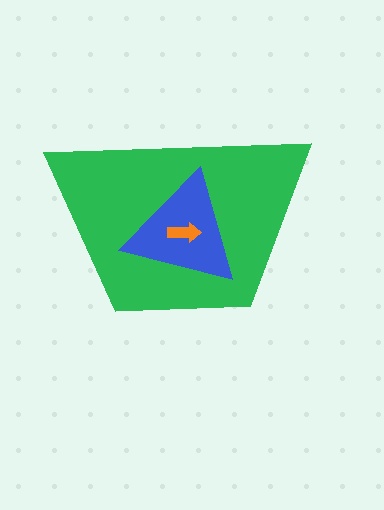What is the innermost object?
The orange arrow.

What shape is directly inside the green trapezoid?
The blue triangle.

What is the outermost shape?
The green trapezoid.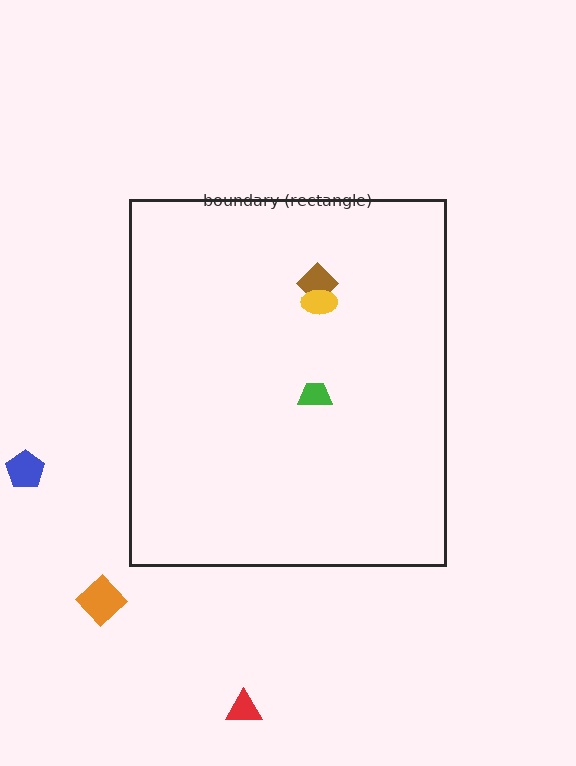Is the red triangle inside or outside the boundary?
Outside.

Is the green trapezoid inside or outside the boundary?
Inside.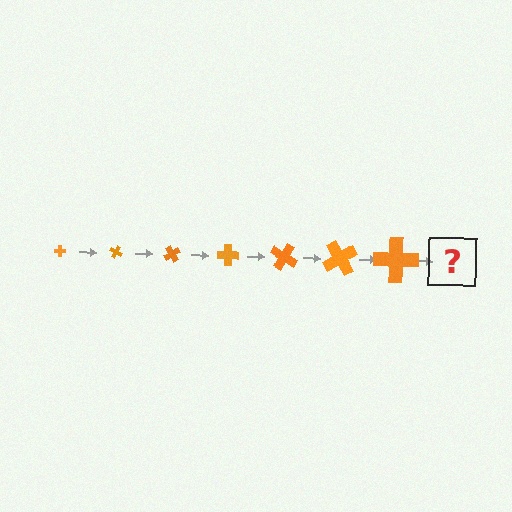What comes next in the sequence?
The next element should be a cross, larger than the previous one and rotated 210 degrees from the start.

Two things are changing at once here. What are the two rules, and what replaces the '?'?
The two rules are that the cross grows larger each step and it rotates 30 degrees each step. The '?' should be a cross, larger than the previous one and rotated 210 degrees from the start.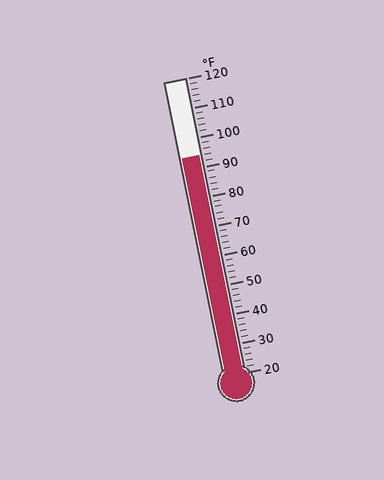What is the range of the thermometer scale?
The thermometer scale ranges from 20°F to 120°F.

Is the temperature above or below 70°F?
The temperature is above 70°F.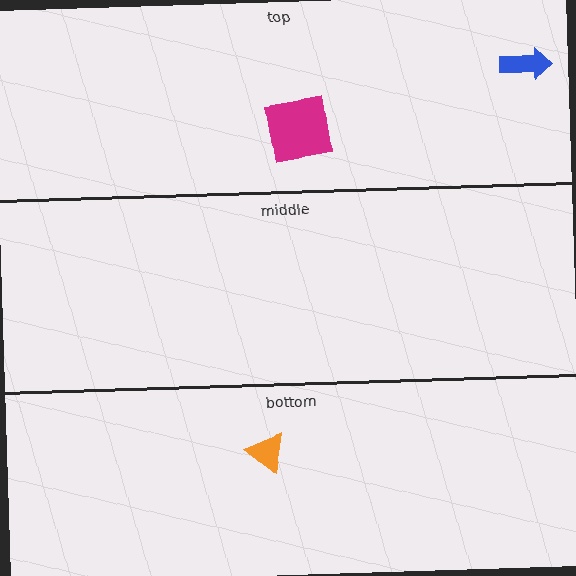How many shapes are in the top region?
2.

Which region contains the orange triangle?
The bottom region.